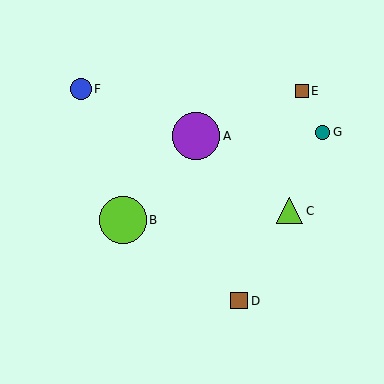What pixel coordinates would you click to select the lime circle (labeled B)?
Click at (123, 220) to select the lime circle B.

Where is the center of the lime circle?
The center of the lime circle is at (123, 220).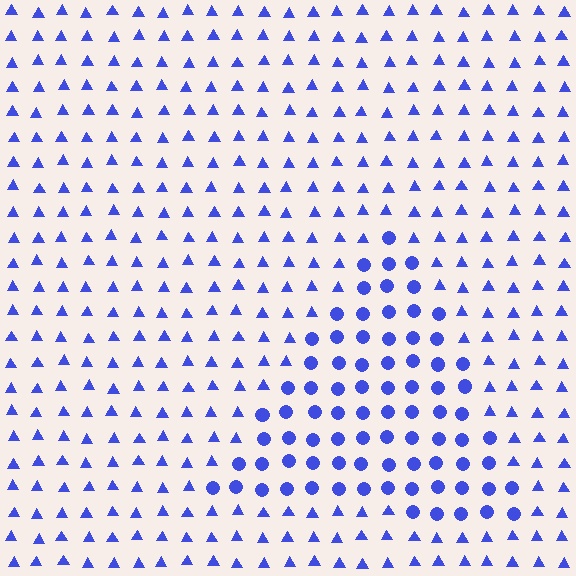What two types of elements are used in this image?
The image uses circles inside the triangle region and triangles outside it.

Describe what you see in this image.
The image is filled with small blue elements arranged in a uniform grid. A triangle-shaped region contains circles, while the surrounding area contains triangles. The boundary is defined purely by the change in element shape.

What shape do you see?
I see a triangle.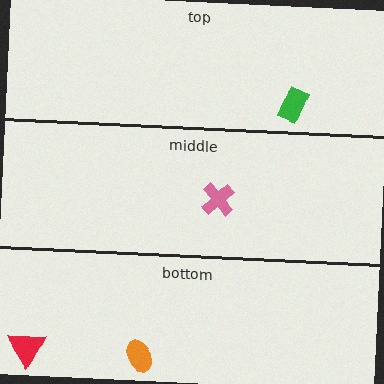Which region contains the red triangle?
The bottom region.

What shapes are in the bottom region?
The orange ellipse, the red triangle.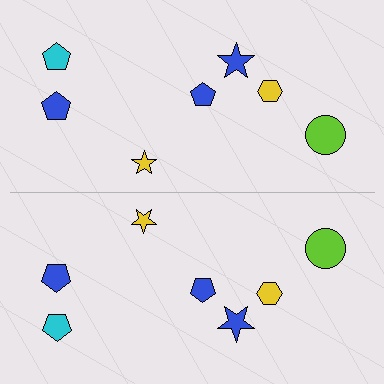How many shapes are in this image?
There are 14 shapes in this image.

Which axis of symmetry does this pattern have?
The pattern has a horizontal axis of symmetry running through the center of the image.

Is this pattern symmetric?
Yes, this pattern has bilateral (reflection) symmetry.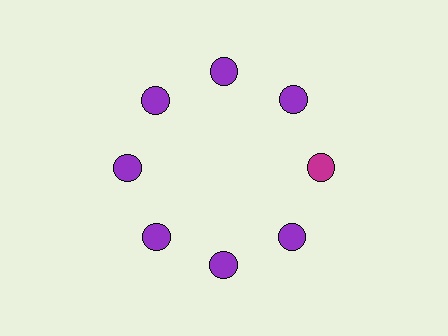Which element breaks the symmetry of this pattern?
The magenta circle at roughly the 3 o'clock position breaks the symmetry. All other shapes are purple circles.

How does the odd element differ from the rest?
It has a different color: magenta instead of purple.